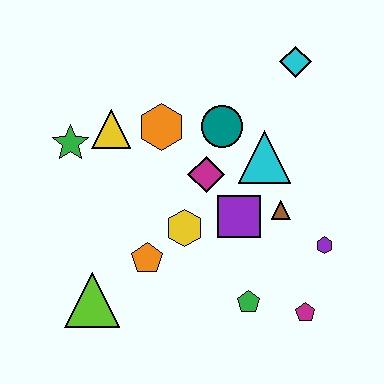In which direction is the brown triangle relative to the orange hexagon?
The brown triangle is to the right of the orange hexagon.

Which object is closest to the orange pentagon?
The yellow hexagon is closest to the orange pentagon.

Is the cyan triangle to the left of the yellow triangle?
No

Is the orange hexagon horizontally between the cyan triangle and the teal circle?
No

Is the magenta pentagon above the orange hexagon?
No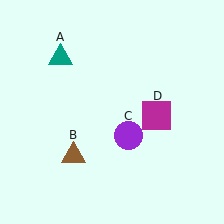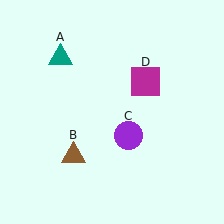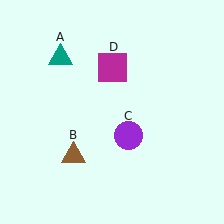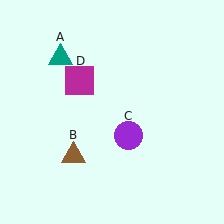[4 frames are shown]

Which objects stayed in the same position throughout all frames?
Teal triangle (object A) and brown triangle (object B) and purple circle (object C) remained stationary.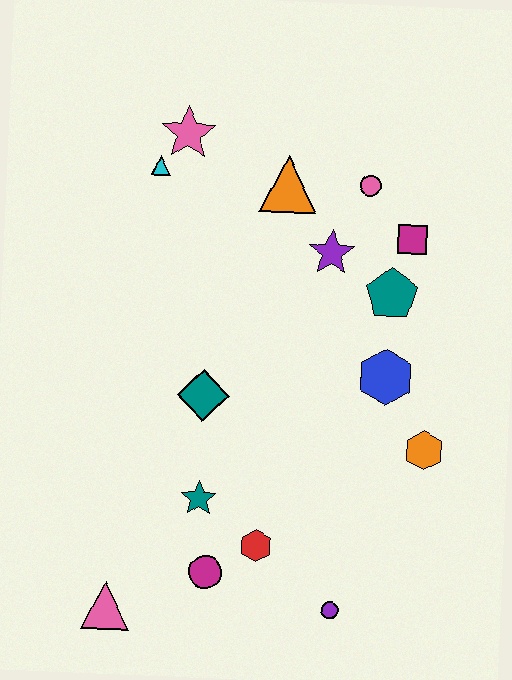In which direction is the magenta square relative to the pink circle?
The magenta square is below the pink circle.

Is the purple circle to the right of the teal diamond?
Yes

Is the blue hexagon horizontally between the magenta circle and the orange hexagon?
Yes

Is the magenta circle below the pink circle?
Yes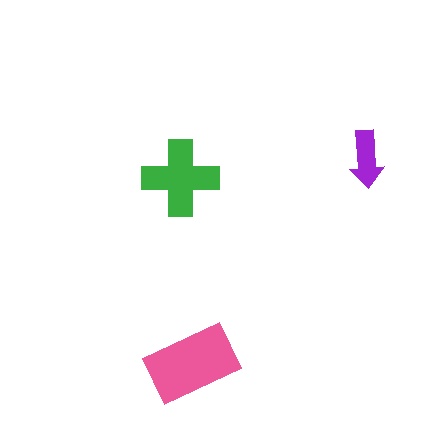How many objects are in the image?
There are 3 objects in the image.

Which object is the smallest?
The purple arrow.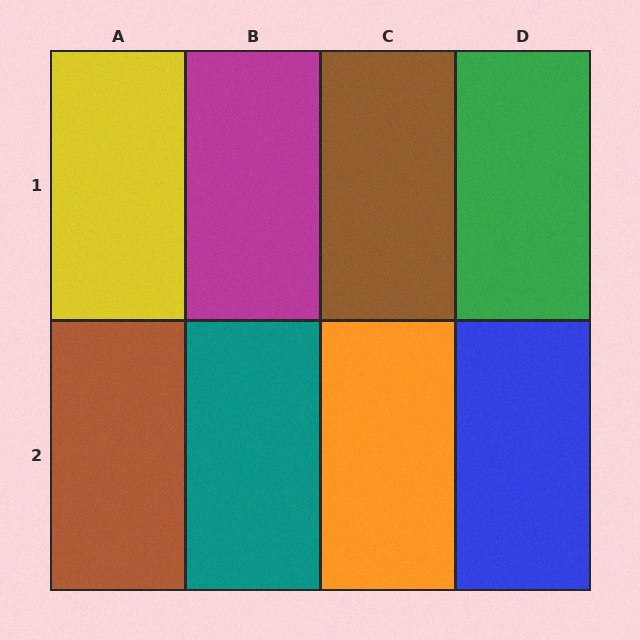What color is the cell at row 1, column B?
Magenta.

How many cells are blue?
1 cell is blue.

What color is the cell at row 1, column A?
Yellow.